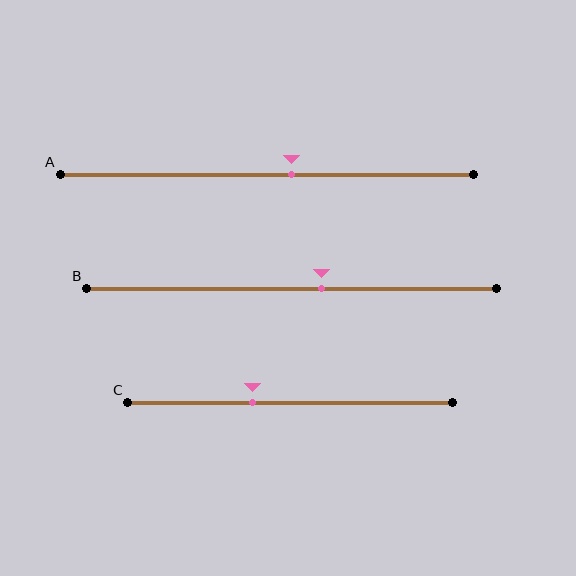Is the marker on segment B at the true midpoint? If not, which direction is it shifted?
No, the marker on segment B is shifted to the right by about 7% of the segment length.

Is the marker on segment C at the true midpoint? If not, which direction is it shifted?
No, the marker on segment C is shifted to the left by about 12% of the segment length.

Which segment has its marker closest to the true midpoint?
Segment A has its marker closest to the true midpoint.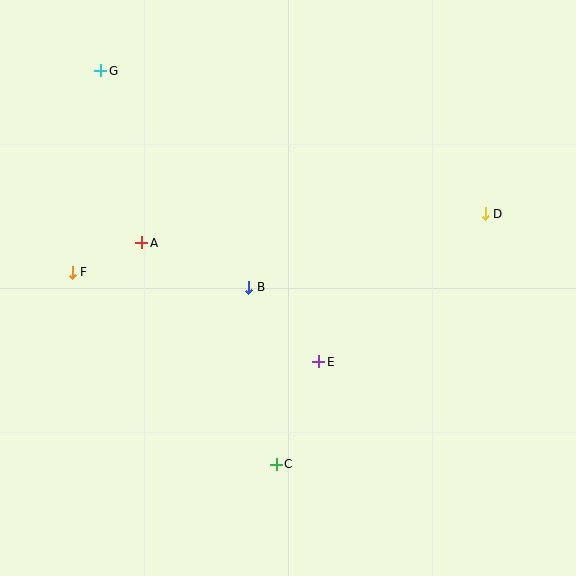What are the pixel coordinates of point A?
Point A is at (142, 243).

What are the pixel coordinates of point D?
Point D is at (485, 214).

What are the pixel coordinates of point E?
Point E is at (319, 362).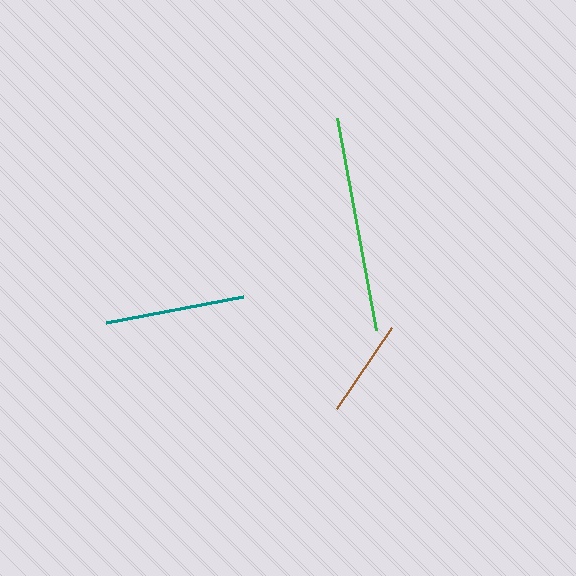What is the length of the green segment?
The green segment is approximately 215 pixels long.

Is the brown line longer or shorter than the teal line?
The teal line is longer than the brown line.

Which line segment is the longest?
The green line is the longest at approximately 215 pixels.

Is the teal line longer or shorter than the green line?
The green line is longer than the teal line.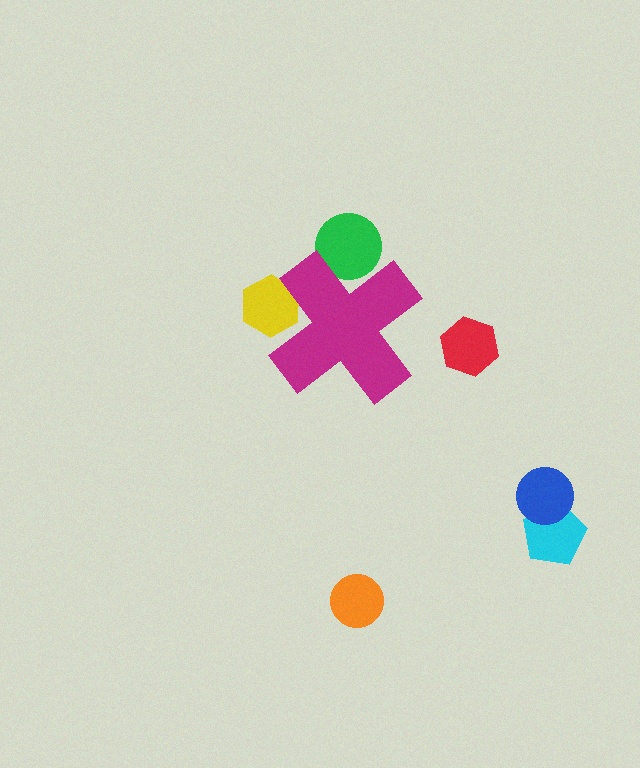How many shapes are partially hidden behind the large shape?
2 shapes are partially hidden.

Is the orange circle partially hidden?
No, the orange circle is fully visible.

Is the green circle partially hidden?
Yes, the green circle is partially hidden behind the magenta cross.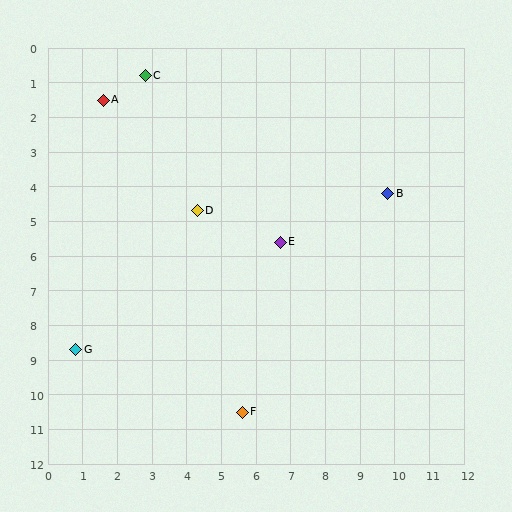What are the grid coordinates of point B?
Point B is at approximately (9.8, 4.2).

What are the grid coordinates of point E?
Point E is at approximately (6.7, 5.6).